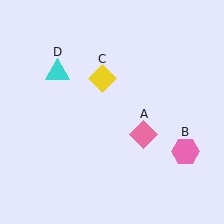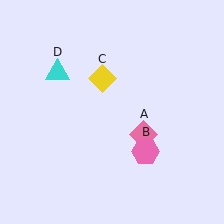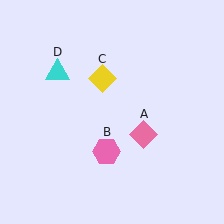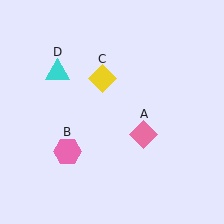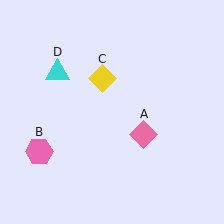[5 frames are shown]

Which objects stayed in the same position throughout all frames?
Pink diamond (object A) and yellow diamond (object C) and cyan triangle (object D) remained stationary.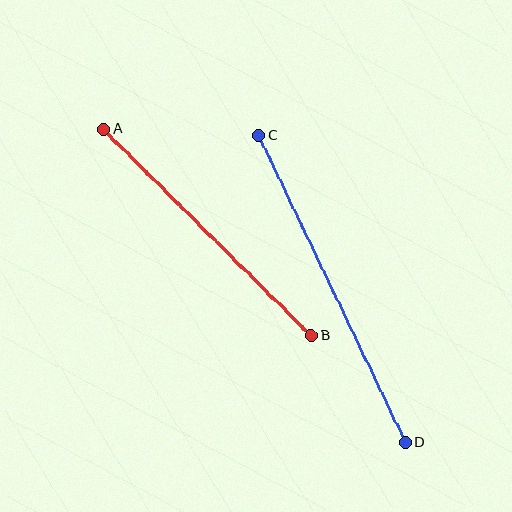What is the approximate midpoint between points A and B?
The midpoint is at approximately (207, 232) pixels.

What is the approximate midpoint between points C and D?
The midpoint is at approximately (332, 289) pixels.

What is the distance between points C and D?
The distance is approximately 340 pixels.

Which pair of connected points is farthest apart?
Points C and D are farthest apart.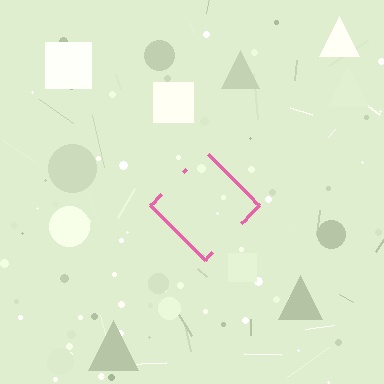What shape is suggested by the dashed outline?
The dashed outline suggests a diamond.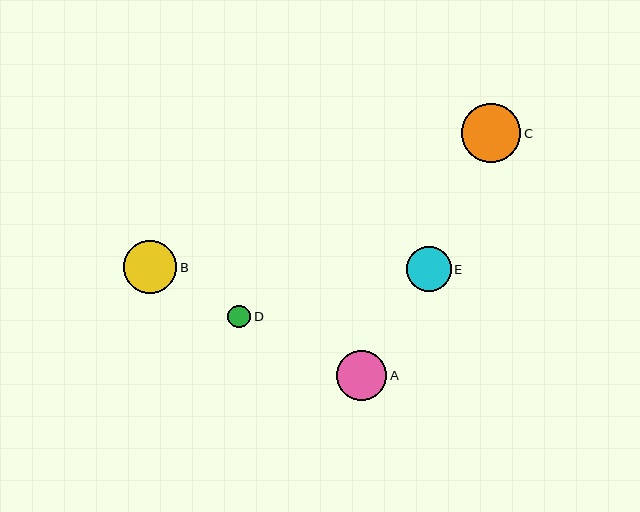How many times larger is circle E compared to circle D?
Circle E is approximately 2.0 times the size of circle D.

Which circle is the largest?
Circle C is the largest with a size of approximately 59 pixels.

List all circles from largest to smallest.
From largest to smallest: C, B, A, E, D.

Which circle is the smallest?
Circle D is the smallest with a size of approximately 23 pixels.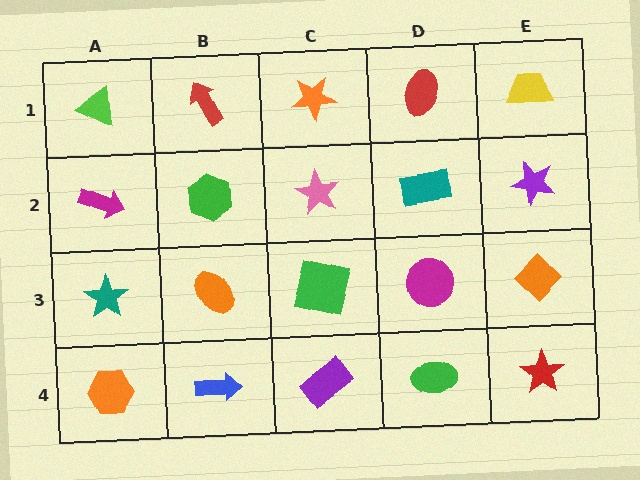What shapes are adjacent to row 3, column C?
A pink star (row 2, column C), a purple rectangle (row 4, column C), an orange ellipse (row 3, column B), a magenta circle (row 3, column D).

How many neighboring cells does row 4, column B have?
3.